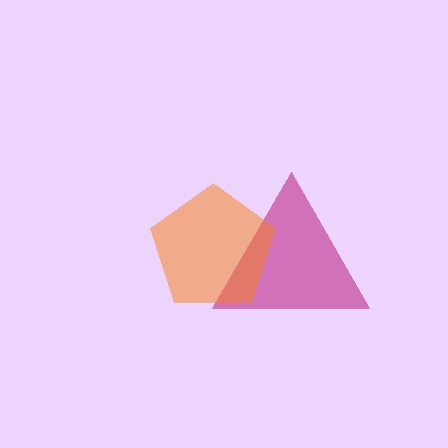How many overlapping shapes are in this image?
There are 2 overlapping shapes in the image.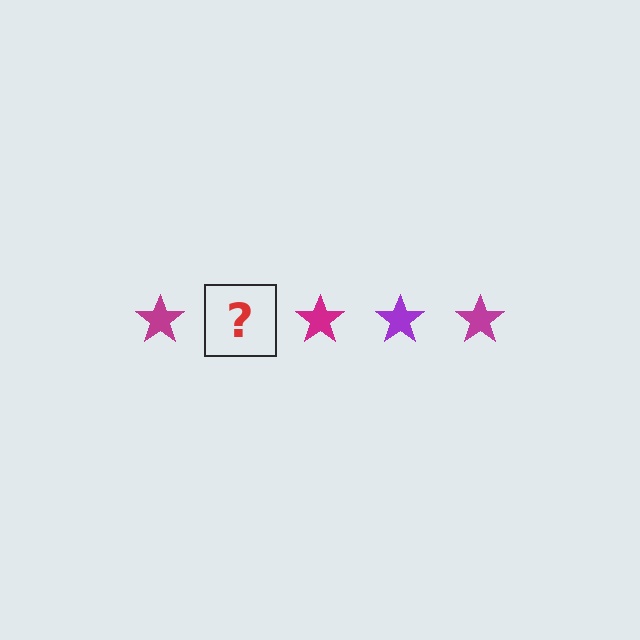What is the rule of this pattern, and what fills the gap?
The rule is that the pattern cycles through magenta, purple stars. The gap should be filled with a purple star.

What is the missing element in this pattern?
The missing element is a purple star.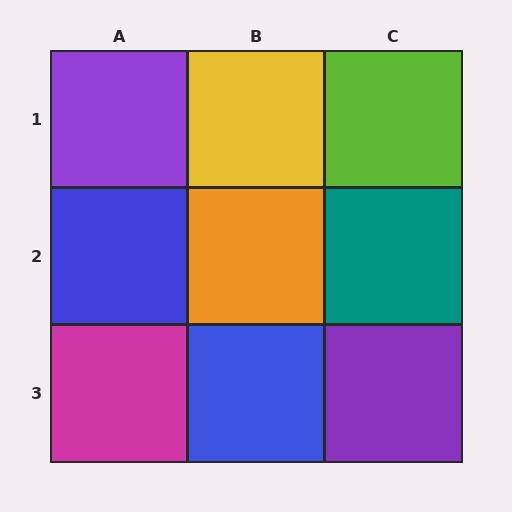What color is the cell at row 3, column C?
Purple.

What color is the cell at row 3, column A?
Magenta.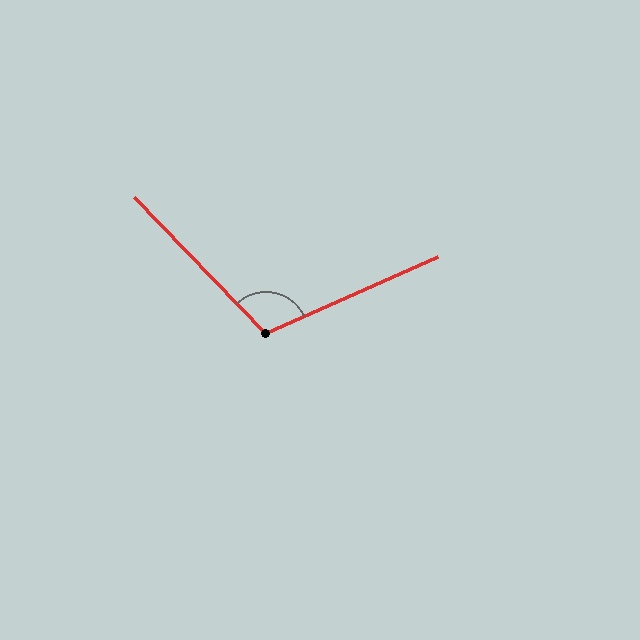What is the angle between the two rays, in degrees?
Approximately 110 degrees.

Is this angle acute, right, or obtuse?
It is obtuse.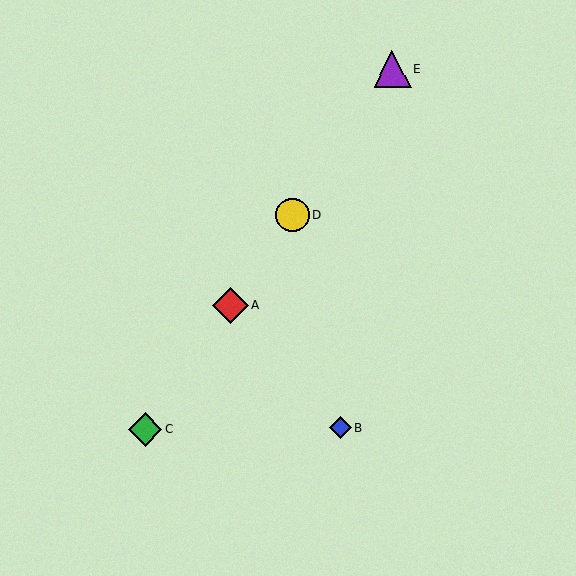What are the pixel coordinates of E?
Object E is at (392, 68).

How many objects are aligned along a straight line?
4 objects (A, C, D, E) are aligned along a straight line.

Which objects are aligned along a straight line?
Objects A, C, D, E are aligned along a straight line.